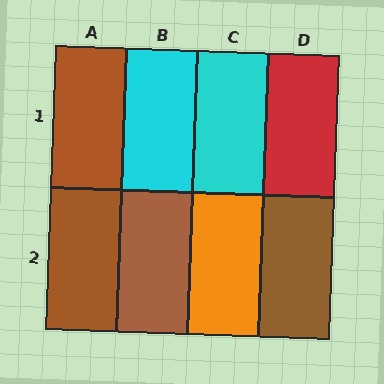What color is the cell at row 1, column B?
Cyan.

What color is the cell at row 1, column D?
Red.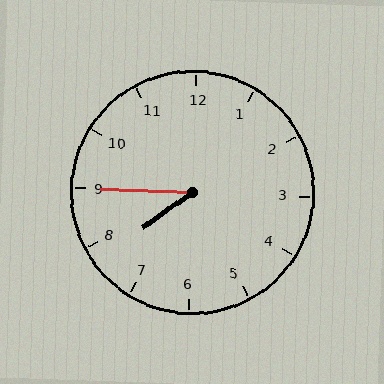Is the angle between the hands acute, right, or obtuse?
It is acute.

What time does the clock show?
7:45.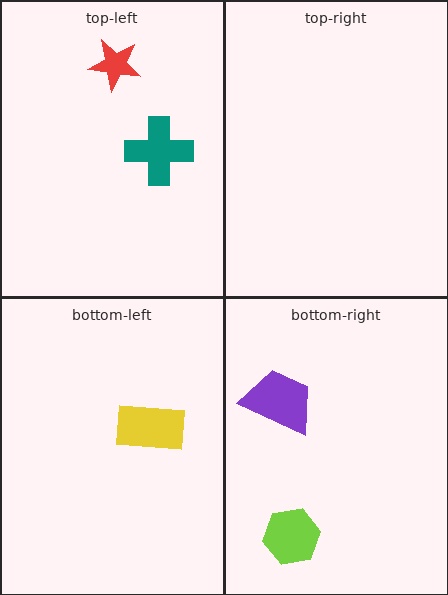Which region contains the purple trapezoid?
The bottom-right region.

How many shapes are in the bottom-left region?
1.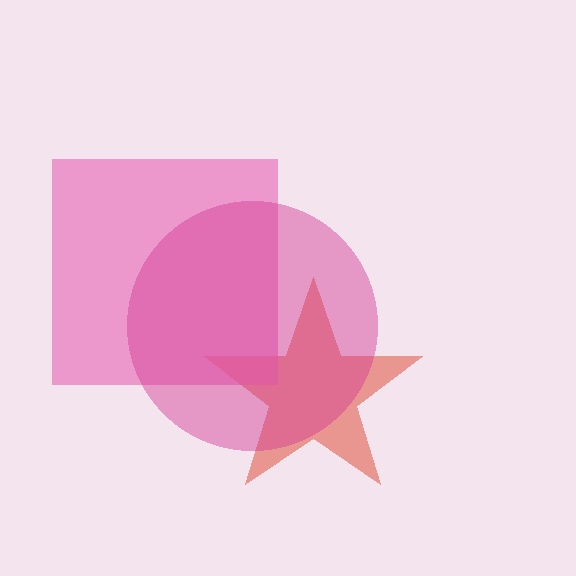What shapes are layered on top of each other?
The layered shapes are: a red star, a pink square, a magenta circle.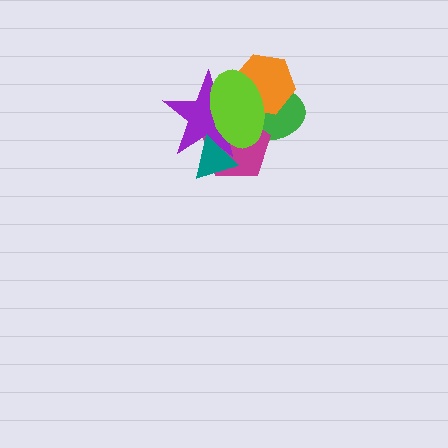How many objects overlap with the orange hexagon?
3 objects overlap with the orange hexagon.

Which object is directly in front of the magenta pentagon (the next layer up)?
The purple star is directly in front of the magenta pentagon.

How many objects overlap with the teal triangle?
3 objects overlap with the teal triangle.